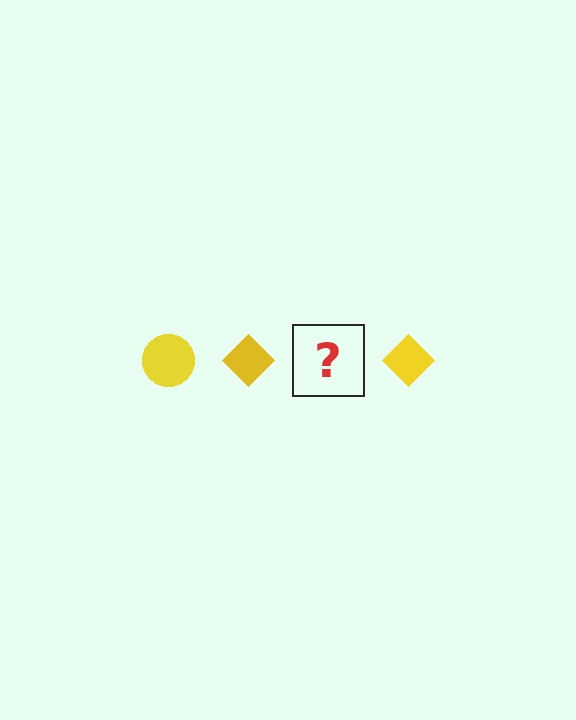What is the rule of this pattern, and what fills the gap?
The rule is that the pattern cycles through circle, diamond shapes in yellow. The gap should be filled with a yellow circle.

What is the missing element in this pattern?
The missing element is a yellow circle.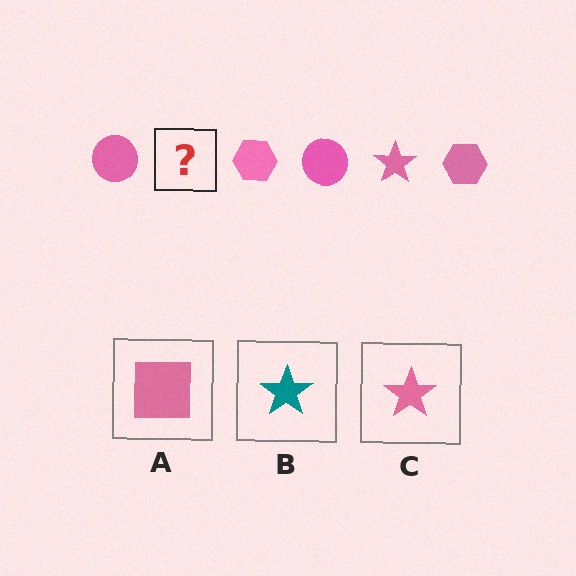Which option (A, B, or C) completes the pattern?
C.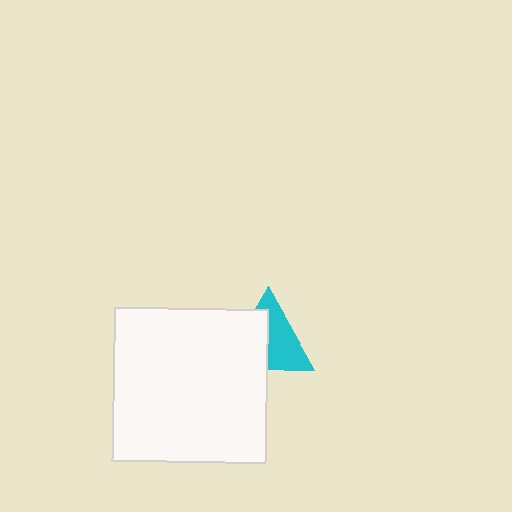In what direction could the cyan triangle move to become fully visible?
The cyan triangle could move toward the upper-right. That would shift it out from behind the white square entirely.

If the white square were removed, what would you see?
You would see the complete cyan triangle.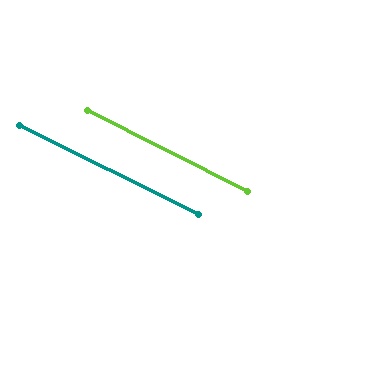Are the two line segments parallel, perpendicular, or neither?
Parallel — their directions differ by only 0.0°.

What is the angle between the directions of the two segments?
Approximately 0 degrees.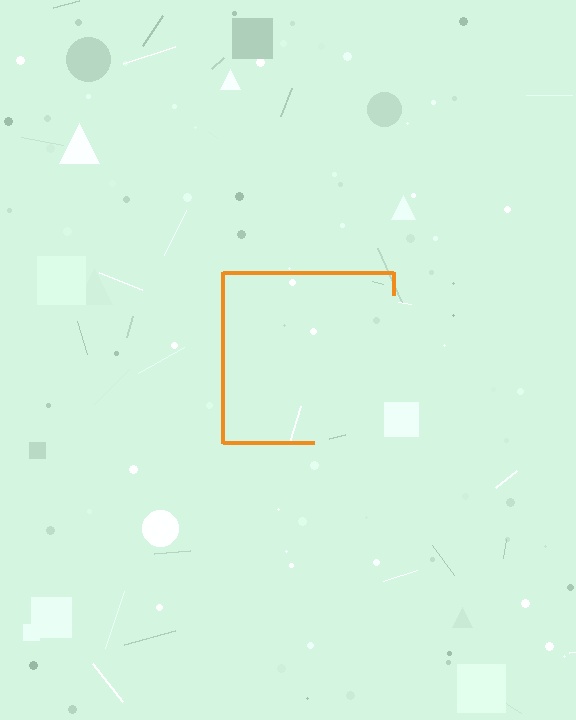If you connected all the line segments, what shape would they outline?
They would outline a square.